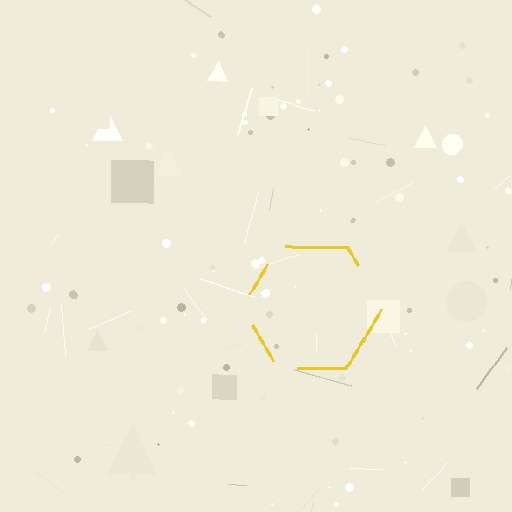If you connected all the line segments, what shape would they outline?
They would outline a hexagon.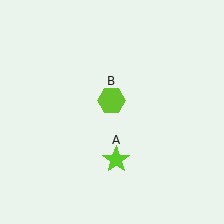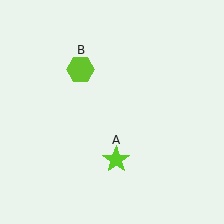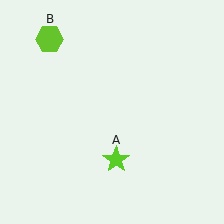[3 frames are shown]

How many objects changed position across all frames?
1 object changed position: lime hexagon (object B).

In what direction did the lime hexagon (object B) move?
The lime hexagon (object B) moved up and to the left.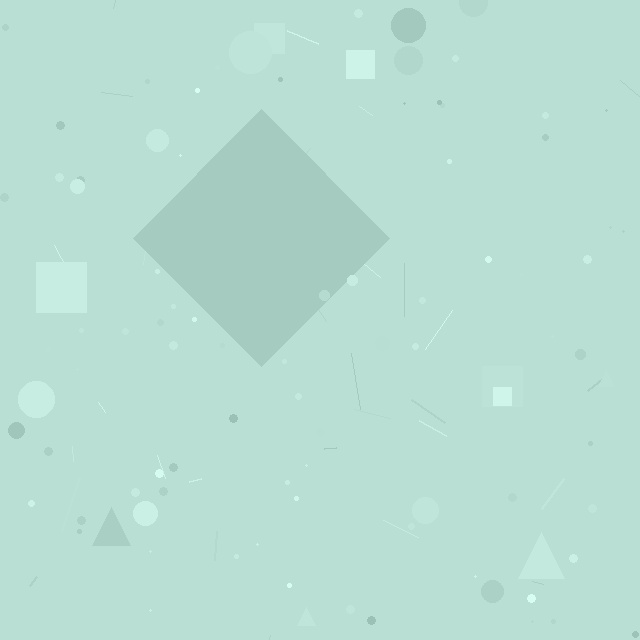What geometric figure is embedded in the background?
A diamond is embedded in the background.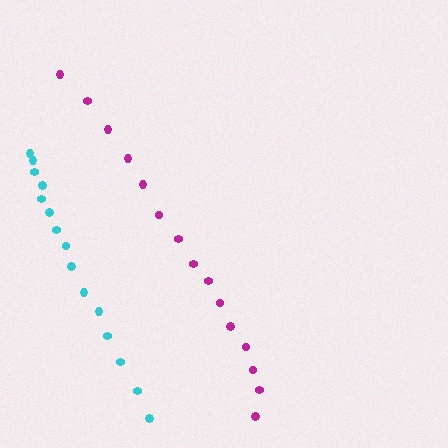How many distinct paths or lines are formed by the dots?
There are 2 distinct paths.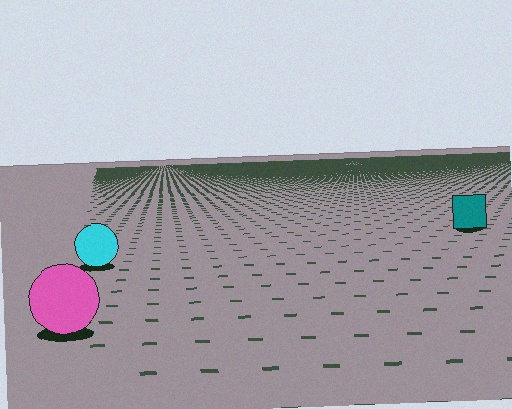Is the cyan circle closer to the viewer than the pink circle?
No. The pink circle is closer — you can tell from the texture gradient: the ground texture is coarser near it.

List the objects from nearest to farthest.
From nearest to farthest: the pink circle, the cyan circle, the teal square.